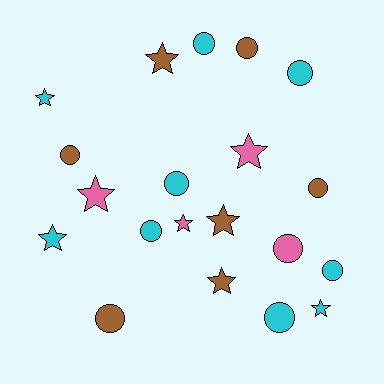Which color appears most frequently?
Cyan, with 9 objects.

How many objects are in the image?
There are 20 objects.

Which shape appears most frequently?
Circle, with 11 objects.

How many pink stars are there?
There are 3 pink stars.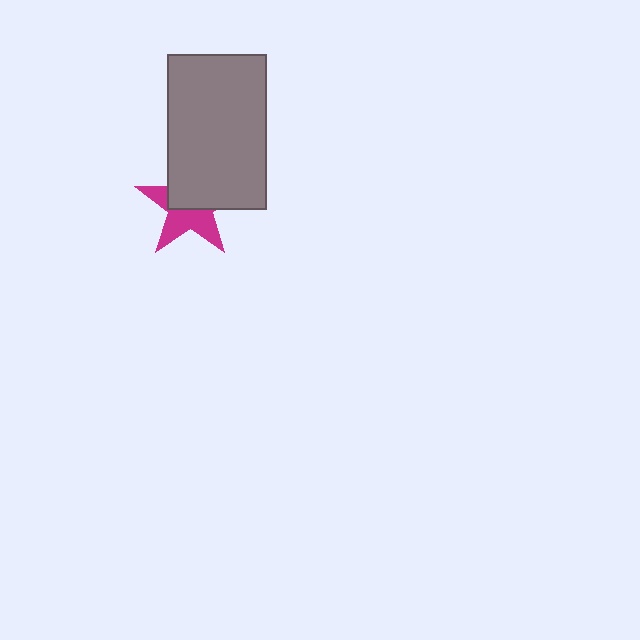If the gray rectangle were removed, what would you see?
You would see the complete magenta star.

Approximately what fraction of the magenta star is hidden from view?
Roughly 51% of the magenta star is hidden behind the gray rectangle.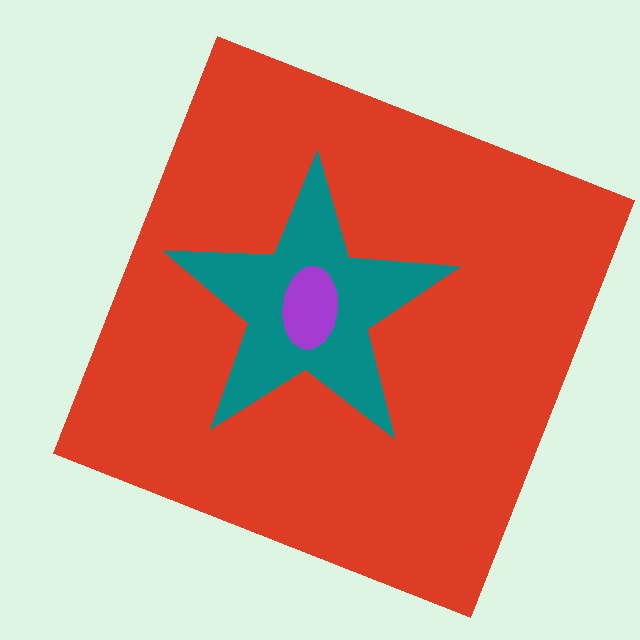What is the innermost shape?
The purple ellipse.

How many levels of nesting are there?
3.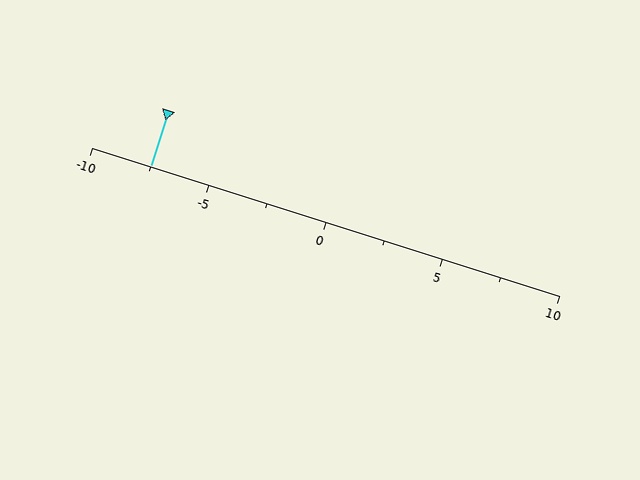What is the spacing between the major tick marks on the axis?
The major ticks are spaced 5 apart.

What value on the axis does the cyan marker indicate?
The marker indicates approximately -7.5.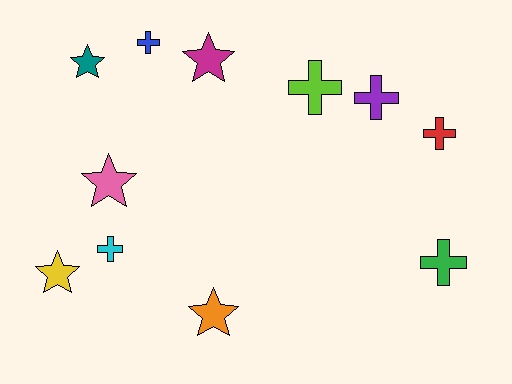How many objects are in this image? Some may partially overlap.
There are 11 objects.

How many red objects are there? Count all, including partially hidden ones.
There is 1 red object.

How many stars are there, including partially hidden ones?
There are 5 stars.